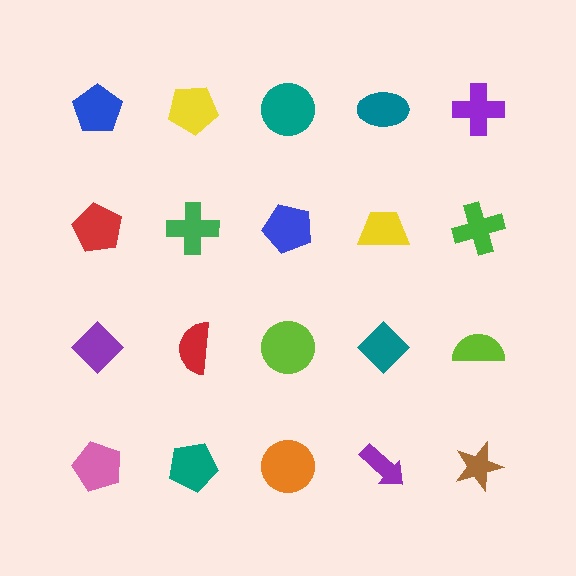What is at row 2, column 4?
A yellow trapezoid.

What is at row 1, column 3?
A teal circle.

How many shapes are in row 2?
5 shapes.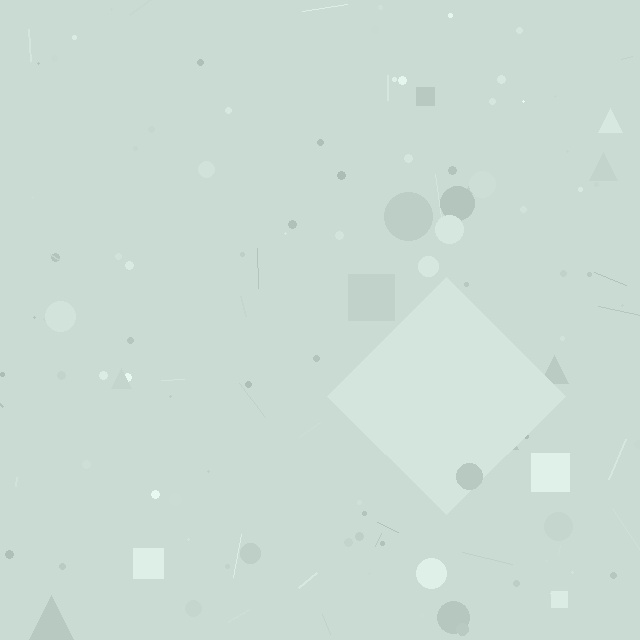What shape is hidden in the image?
A diamond is hidden in the image.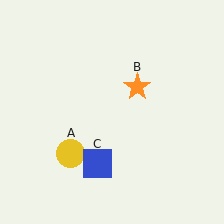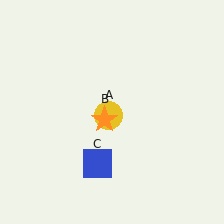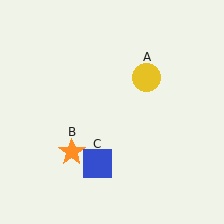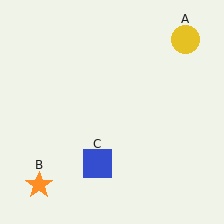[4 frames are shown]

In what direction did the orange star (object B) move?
The orange star (object B) moved down and to the left.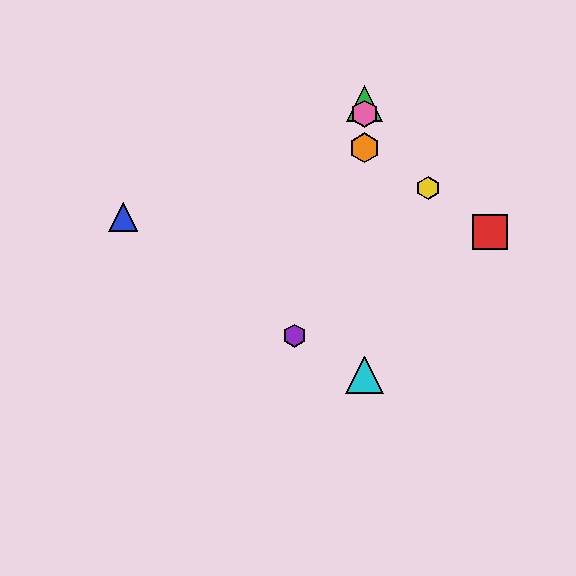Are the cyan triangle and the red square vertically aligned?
No, the cyan triangle is at x≈364 and the red square is at x≈490.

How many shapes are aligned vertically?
4 shapes (the green triangle, the orange hexagon, the cyan triangle, the pink hexagon) are aligned vertically.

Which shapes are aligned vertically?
The green triangle, the orange hexagon, the cyan triangle, the pink hexagon are aligned vertically.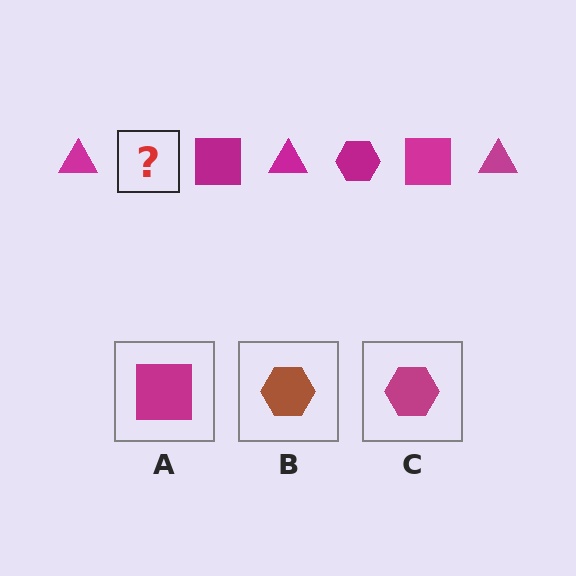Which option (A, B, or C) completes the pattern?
C.